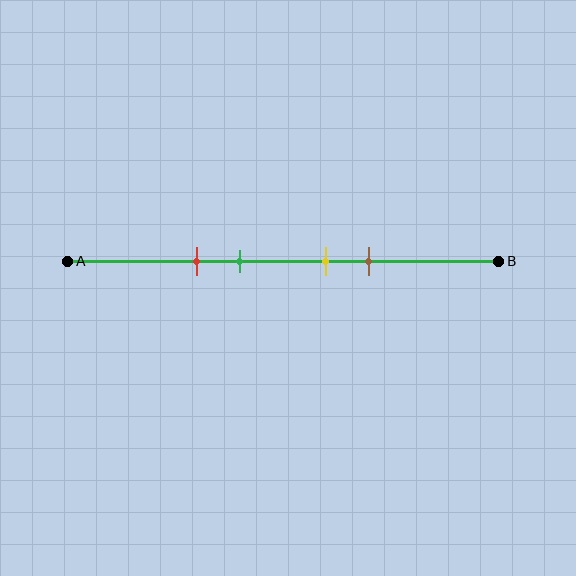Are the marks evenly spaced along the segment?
No, the marks are not evenly spaced.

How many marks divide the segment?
There are 4 marks dividing the segment.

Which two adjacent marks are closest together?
The yellow and brown marks are the closest adjacent pair.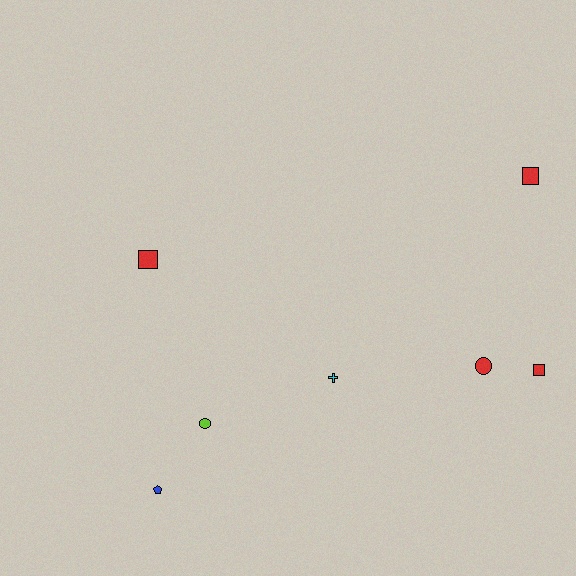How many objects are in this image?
There are 7 objects.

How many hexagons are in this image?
There are no hexagons.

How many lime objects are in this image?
There is 1 lime object.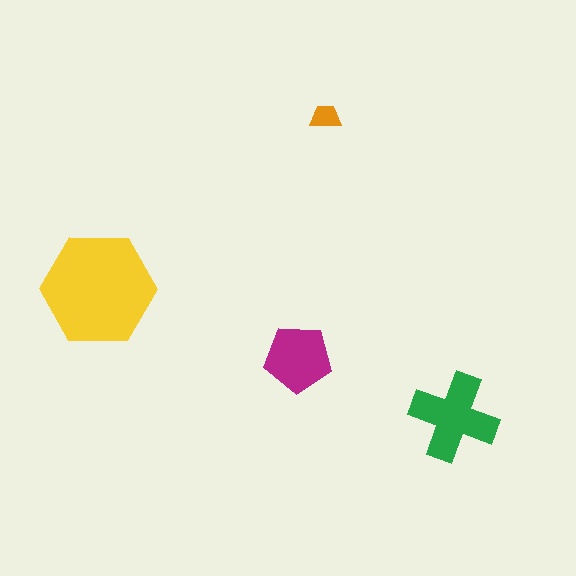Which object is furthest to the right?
The green cross is rightmost.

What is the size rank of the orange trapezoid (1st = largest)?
4th.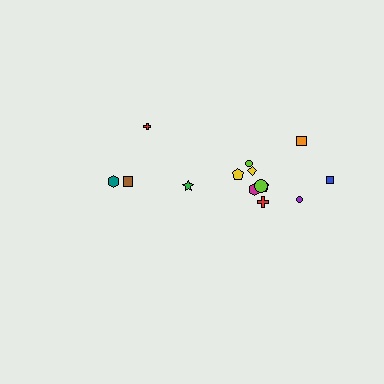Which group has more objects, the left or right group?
The right group.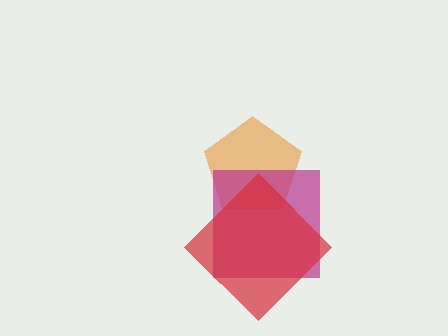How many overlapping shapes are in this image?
There are 3 overlapping shapes in the image.